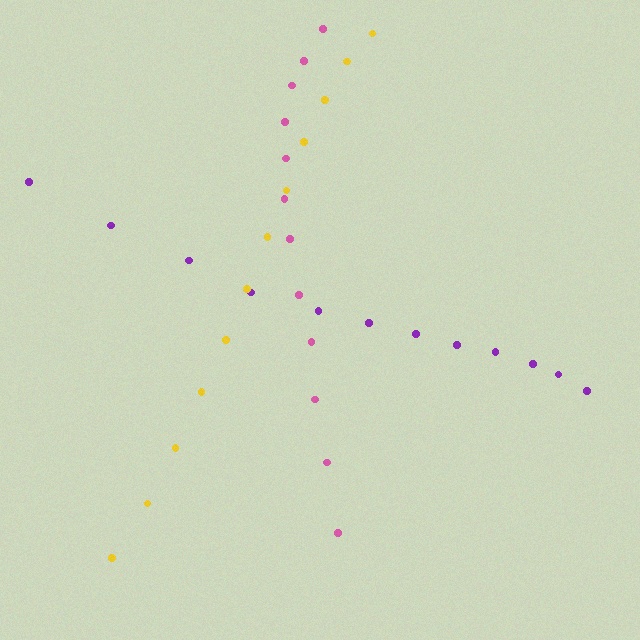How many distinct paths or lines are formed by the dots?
There are 3 distinct paths.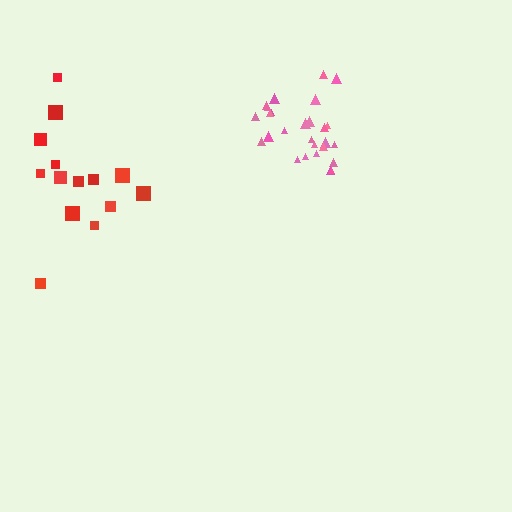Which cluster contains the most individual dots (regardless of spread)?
Pink (28).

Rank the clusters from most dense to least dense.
pink, red.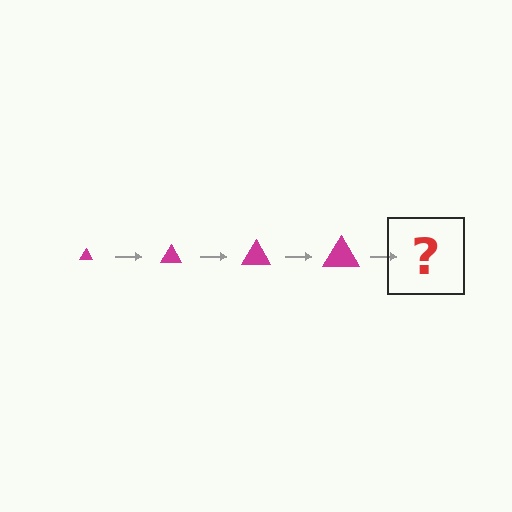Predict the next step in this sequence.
The next step is a magenta triangle, larger than the previous one.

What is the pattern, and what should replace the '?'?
The pattern is that the triangle gets progressively larger each step. The '?' should be a magenta triangle, larger than the previous one.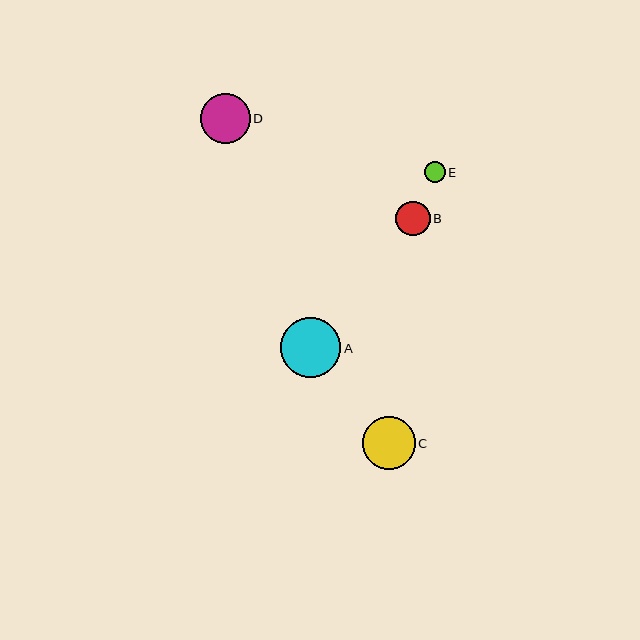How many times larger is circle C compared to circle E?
Circle C is approximately 2.6 times the size of circle E.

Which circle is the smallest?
Circle E is the smallest with a size of approximately 21 pixels.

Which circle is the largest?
Circle A is the largest with a size of approximately 60 pixels.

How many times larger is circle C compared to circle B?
Circle C is approximately 1.5 times the size of circle B.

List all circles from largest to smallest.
From largest to smallest: A, C, D, B, E.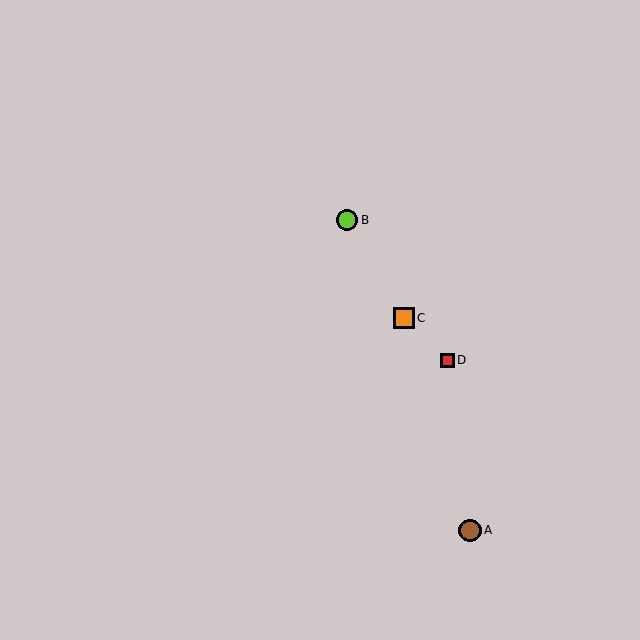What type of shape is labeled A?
Shape A is a brown circle.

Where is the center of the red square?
The center of the red square is at (447, 360).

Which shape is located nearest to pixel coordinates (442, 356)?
The red square (labeled D) at (447, 360) is nearest to that location.